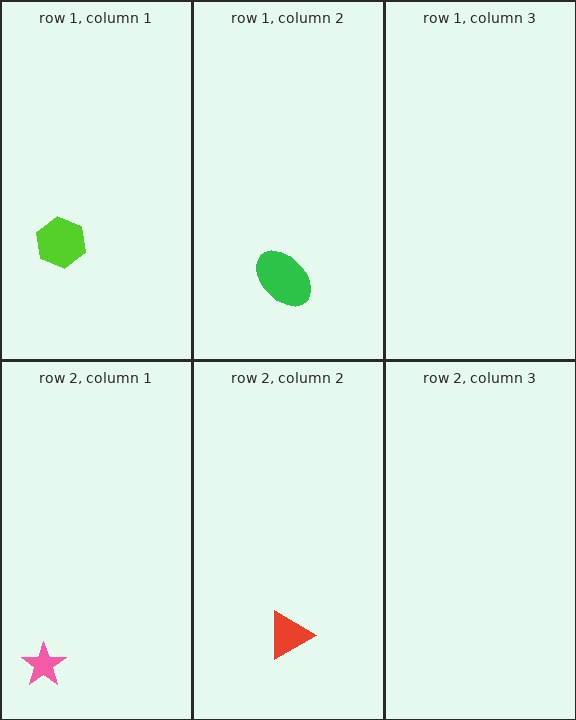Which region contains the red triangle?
The row 2, column 2 region.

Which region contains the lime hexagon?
The row 1, column 1 region.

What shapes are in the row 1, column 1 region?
The lime hexagon.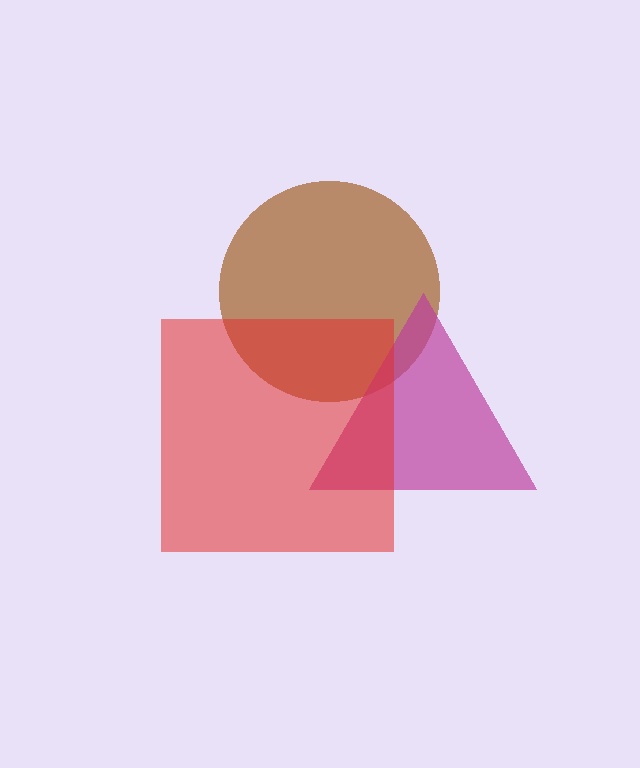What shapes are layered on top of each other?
The layered shapes are: a brown circle, a magenta triangle, a red square.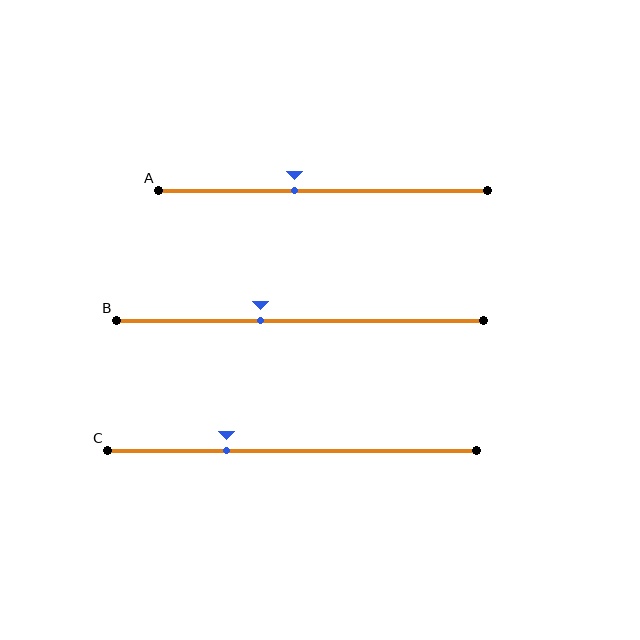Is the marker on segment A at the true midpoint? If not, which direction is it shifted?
No, the marker on segment A is shifted to the left by about 9% of the segment length.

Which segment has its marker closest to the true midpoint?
Segment A has its marker closest to the true midpoint.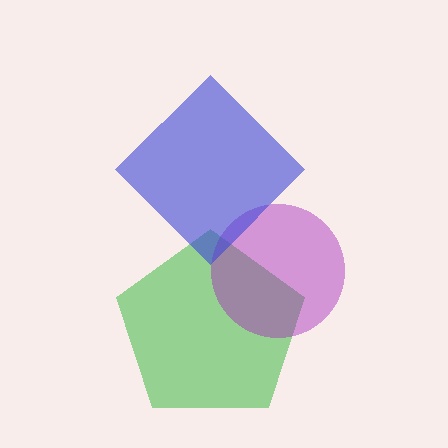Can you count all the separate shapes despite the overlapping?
Yes, there are 3 separate shapes.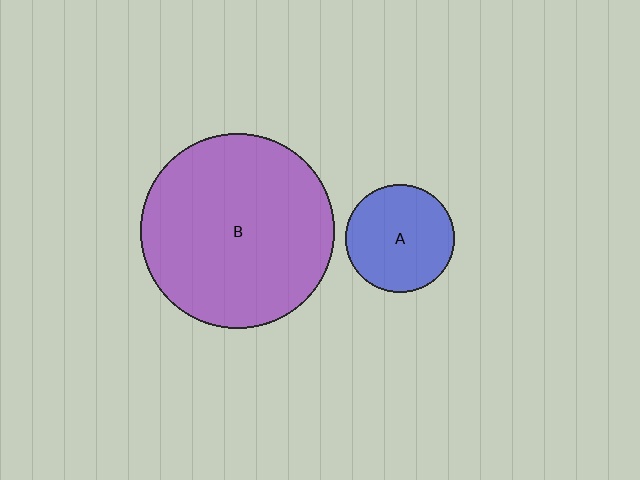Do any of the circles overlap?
No, none of the circles overlap.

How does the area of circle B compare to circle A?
Approximately 3.2 times.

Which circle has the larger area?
Circle B (purple).